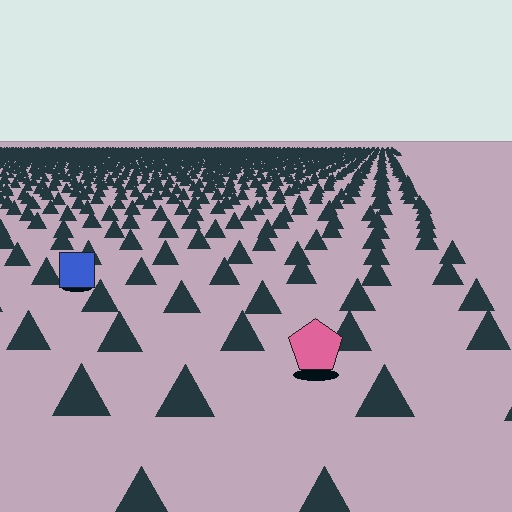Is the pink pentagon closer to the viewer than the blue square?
Yes. The pink pentagon is closer — you can tell from the texture gradient: the ground texture is coarser near it.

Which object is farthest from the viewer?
The blue square is farthest from the viewer. It appears smaller and the ground texture around it is denser.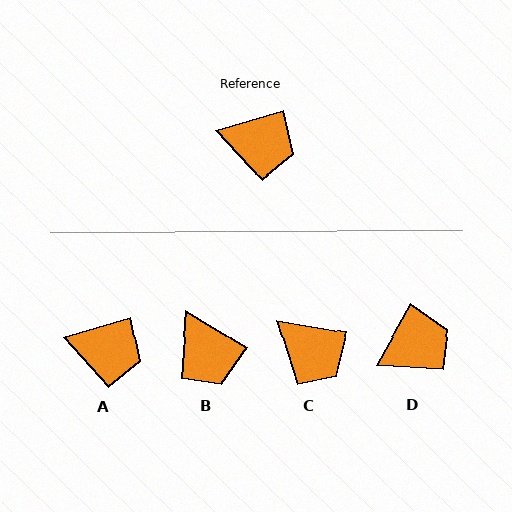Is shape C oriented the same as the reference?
No, it is off by about 26 degrees.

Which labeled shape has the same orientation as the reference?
A.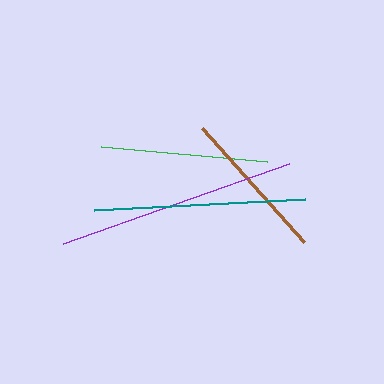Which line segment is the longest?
The purple line is the longest at approximately 240 pixels.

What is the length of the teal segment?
The teal segment is approximately 211 pixels long.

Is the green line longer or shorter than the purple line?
The purple line is longer than the green line.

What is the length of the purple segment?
The purple segment is approximately 240 pixels long.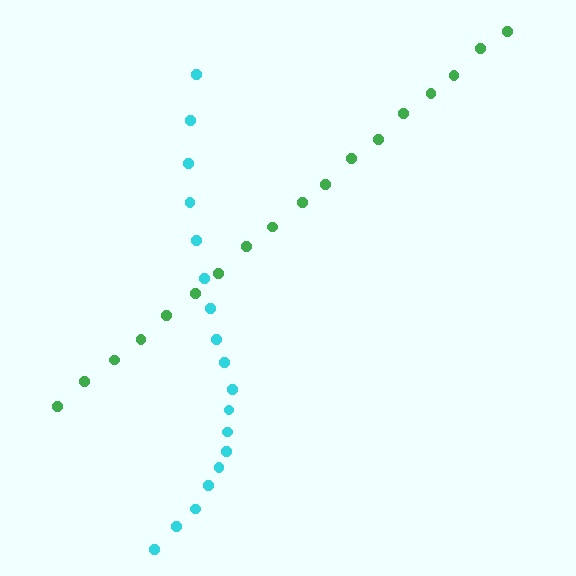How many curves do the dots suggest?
There are 2 distinct paths.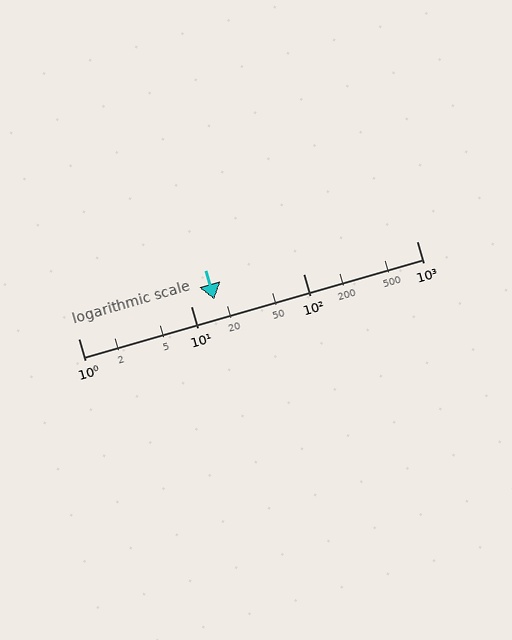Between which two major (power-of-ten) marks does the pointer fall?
The pointer is between 10 and 100.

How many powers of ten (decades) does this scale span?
The scale spans 3 decades, from 1 to 1000.